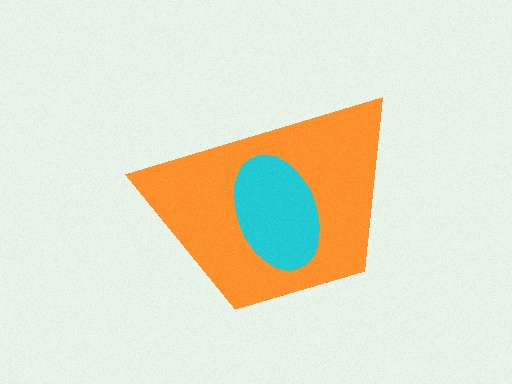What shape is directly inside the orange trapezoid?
The cyan ellipse.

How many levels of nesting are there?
2.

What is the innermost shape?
The cyan ellipse.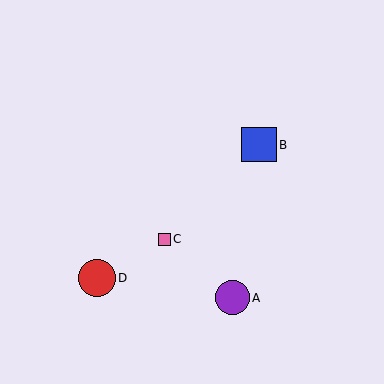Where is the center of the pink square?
The center of the pink square is at (164, 239).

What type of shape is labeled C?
Shape C is a pink square.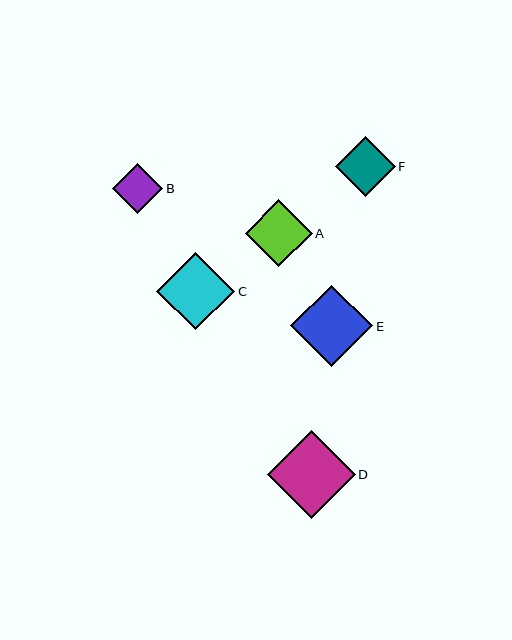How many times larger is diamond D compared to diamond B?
Diamond D is approximately 1.7 times the size of diamond B.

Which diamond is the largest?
Diamond D is the largest with a size of approximately 88 pixels.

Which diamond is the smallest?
Diamond B is the smallest with a size of approximately 50 pixels.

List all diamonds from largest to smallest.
From largest to smallest: D, E, C, A, F, B.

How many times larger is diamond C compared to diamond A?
Diamond C is approximately 1.2 times the size of diamond A.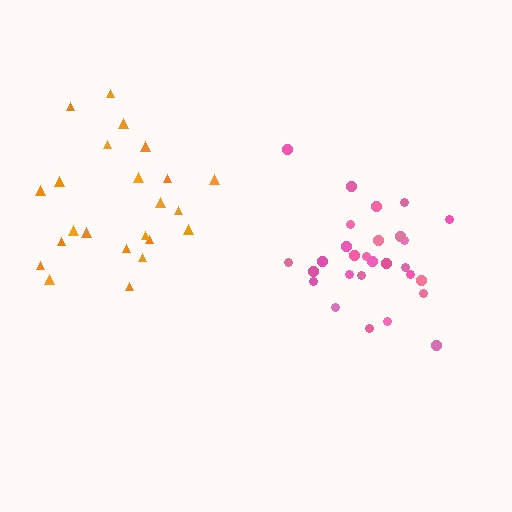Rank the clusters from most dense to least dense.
pink, orange.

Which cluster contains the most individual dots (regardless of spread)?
Pink (28).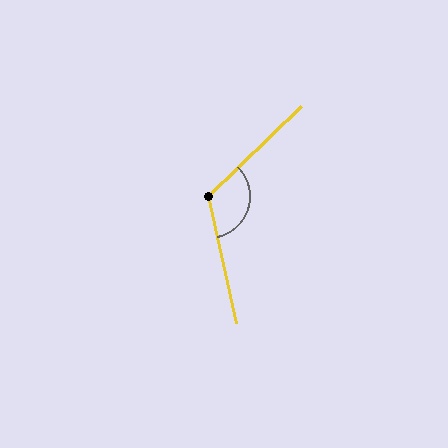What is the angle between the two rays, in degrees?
Approximately 122 degrees.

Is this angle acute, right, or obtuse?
It is obtuse.